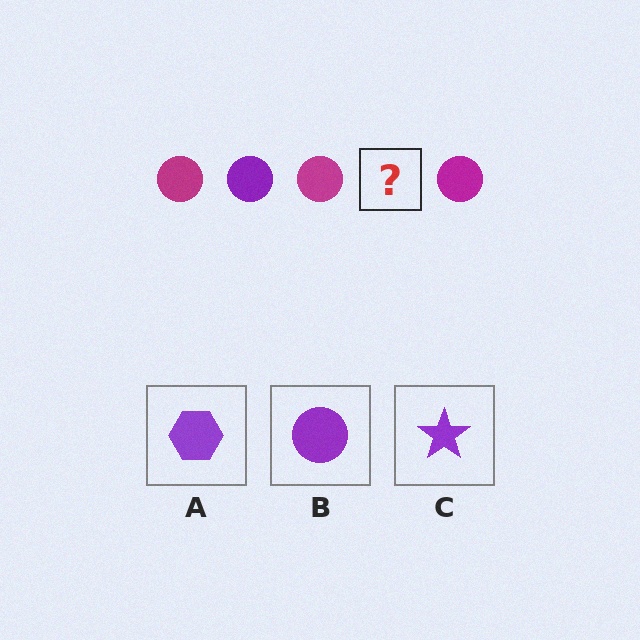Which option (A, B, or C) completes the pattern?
B.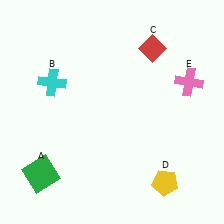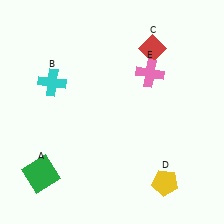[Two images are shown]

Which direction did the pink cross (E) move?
The pink cross (E) moved left.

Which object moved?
The pink cross (E) moved left.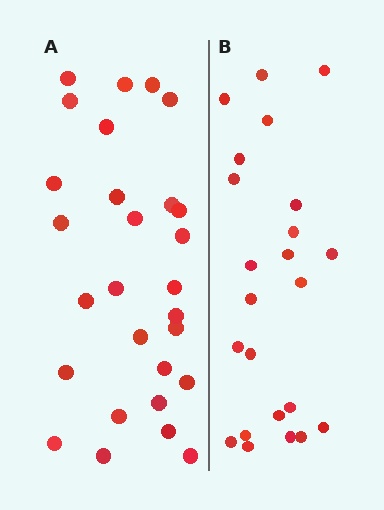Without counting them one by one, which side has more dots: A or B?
Region A (the left region) has more dots.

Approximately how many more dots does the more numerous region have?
Region A has about 5 more dots than region B.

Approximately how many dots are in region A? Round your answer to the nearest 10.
About 30 dots. (The exact count is 28, which rounds to 30.)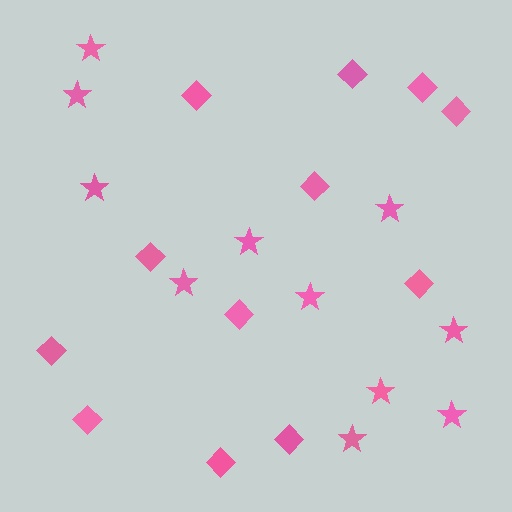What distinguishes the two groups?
There are 2 groups: one group of diamonds (12) and one group of stars (11).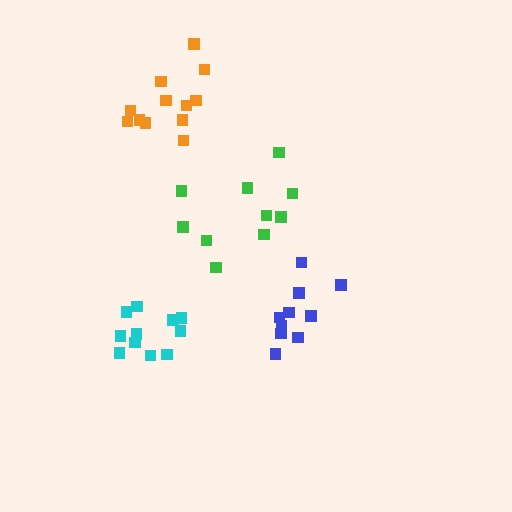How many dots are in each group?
Group 1: 10 dots, Group 2: 10 dots, Group 3: 12 dots, Group 4: 11 dots (43 total).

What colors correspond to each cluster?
The clusters are colored: blue, green, orange, cyan.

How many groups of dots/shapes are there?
There are 4 groups.